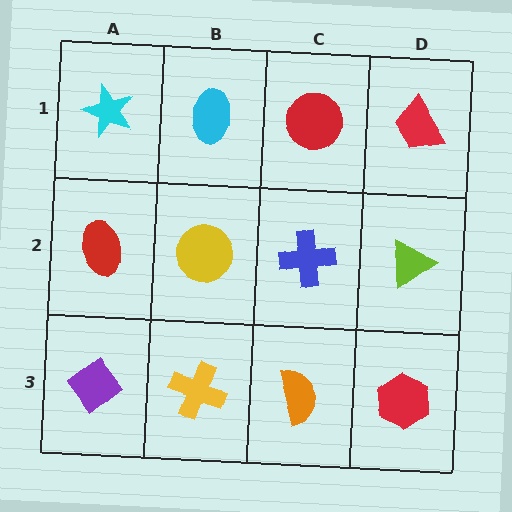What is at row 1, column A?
A cyan star.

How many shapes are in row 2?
4 shapes.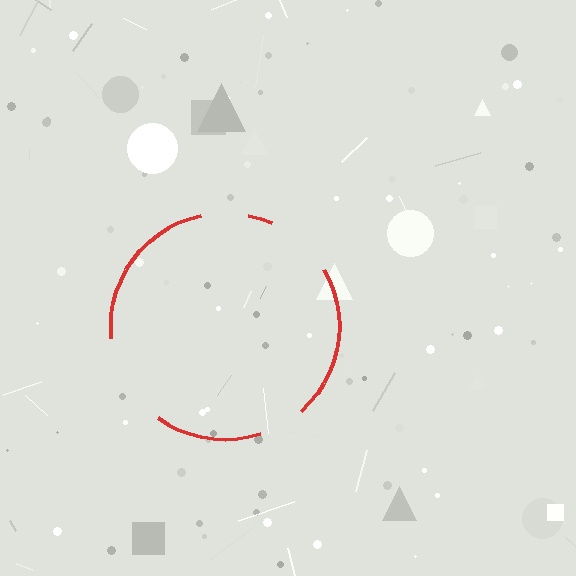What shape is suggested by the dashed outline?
The dashed outline suggests a circle.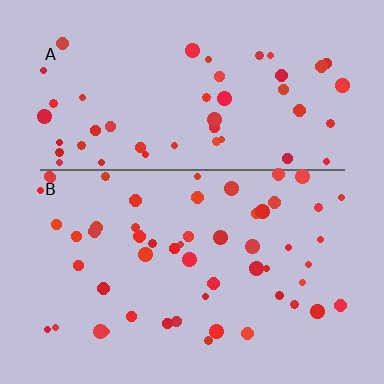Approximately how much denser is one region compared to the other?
Approximately 1.1× — region B over region A.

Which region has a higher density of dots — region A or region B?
B (the bottom).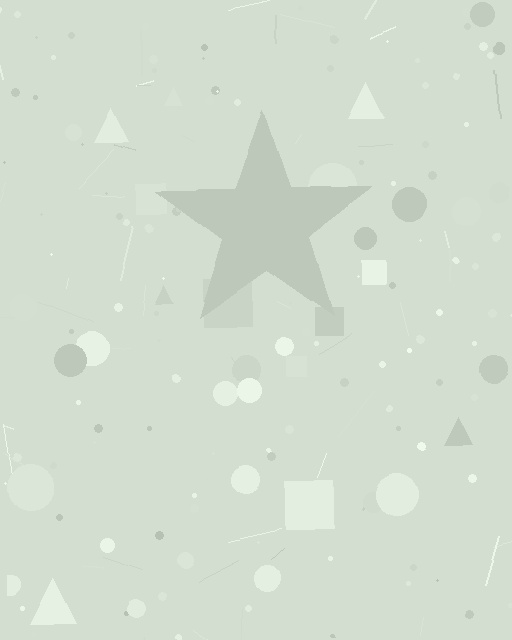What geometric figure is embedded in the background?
A star is embedded in the background.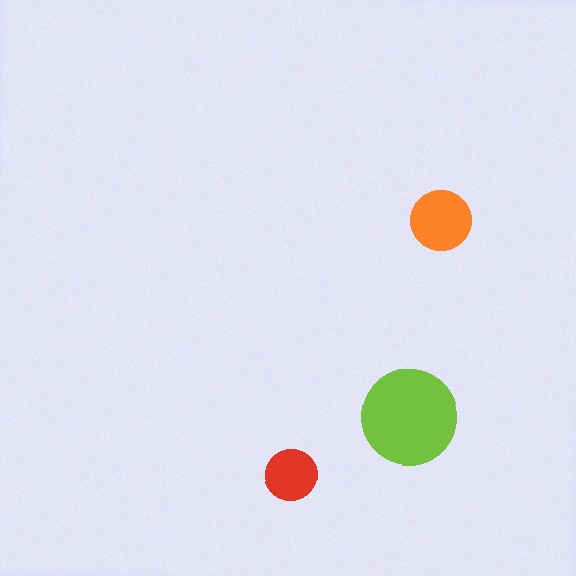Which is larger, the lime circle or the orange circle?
The lime one.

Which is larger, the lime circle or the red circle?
The lime one.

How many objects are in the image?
There are 3 objects in the image.